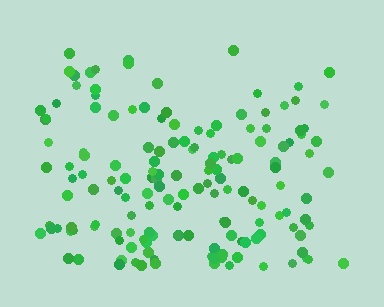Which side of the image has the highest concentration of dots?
The bottom.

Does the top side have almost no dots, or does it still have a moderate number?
Still a moderate number, just noticeably fewer than the bottom.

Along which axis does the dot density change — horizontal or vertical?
Vertical.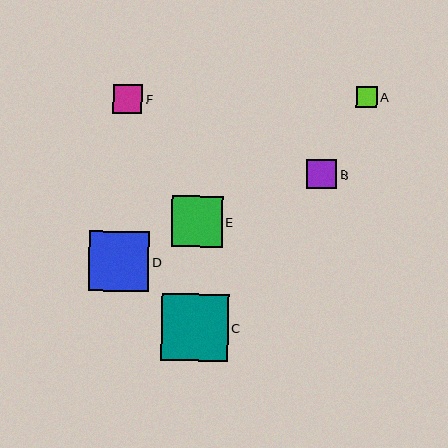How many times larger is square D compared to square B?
Square D is approximately 2.0 times the size of square B.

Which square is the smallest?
Square A is the smallest with a size of approximately 21 pixels.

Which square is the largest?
Square C is the largest with a size of approximately 67 pixels.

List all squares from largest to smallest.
From largest to smallest: C, D, E, B, F, A.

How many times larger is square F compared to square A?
Square F is approximately 1.4 times the size of square A.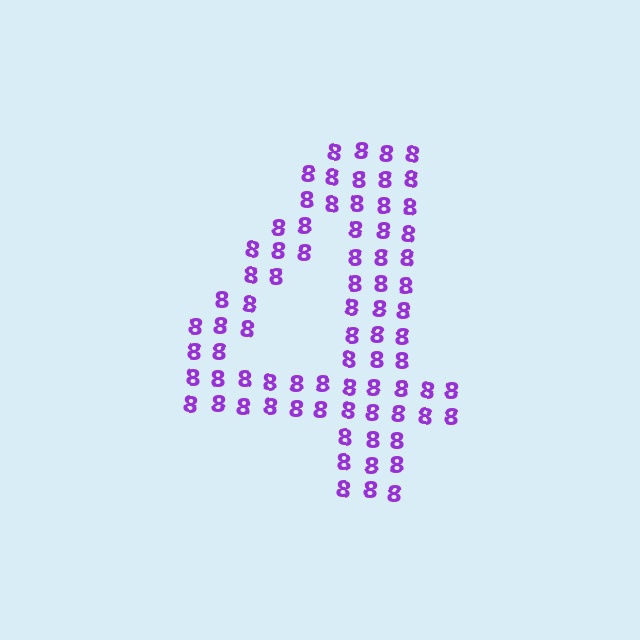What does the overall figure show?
The overall figure shows the digit 4.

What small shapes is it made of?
It is made of small digit 8's.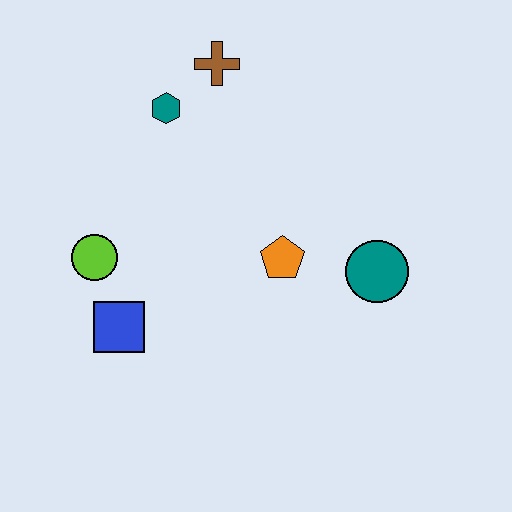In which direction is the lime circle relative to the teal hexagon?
The lime circle is below the teal hexagon.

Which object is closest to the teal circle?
The orange pentagon is closest to the teal circle.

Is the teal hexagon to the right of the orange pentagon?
No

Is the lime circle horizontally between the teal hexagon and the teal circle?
No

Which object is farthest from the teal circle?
The lime circle is farthest from the teal circle.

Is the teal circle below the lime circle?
Yes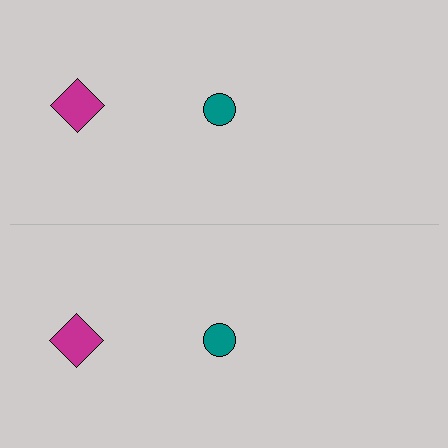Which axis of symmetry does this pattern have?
The pattern has a horizontal axis of symmetry running through the center of the image.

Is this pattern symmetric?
Yes, this pattern has bilateral (reflection) symmetry.